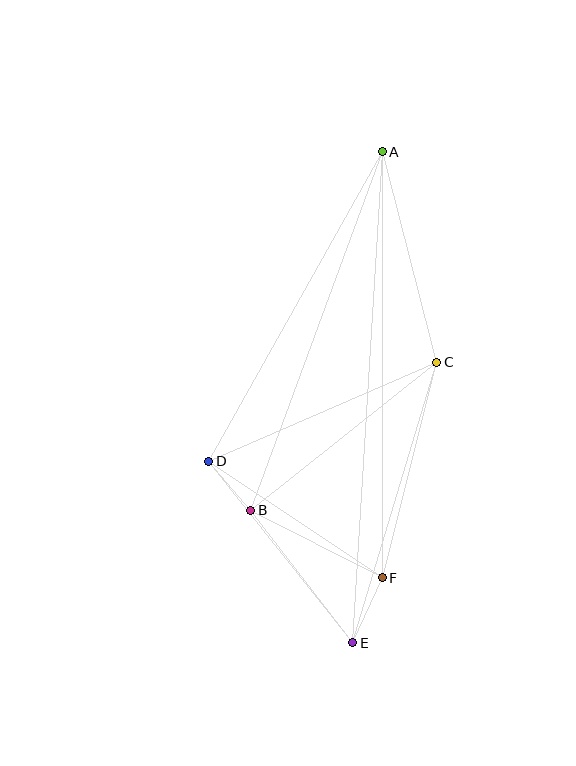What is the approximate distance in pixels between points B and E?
The distance between B and E is approximately 167 pixels.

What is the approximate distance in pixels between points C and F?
The distance between C and F is approximately 222 pixels.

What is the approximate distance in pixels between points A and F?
The distance between A and F is approximately 426 pixels.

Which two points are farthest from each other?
Points A and E are farthest from each other.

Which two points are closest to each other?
Points B and D are closest to each other.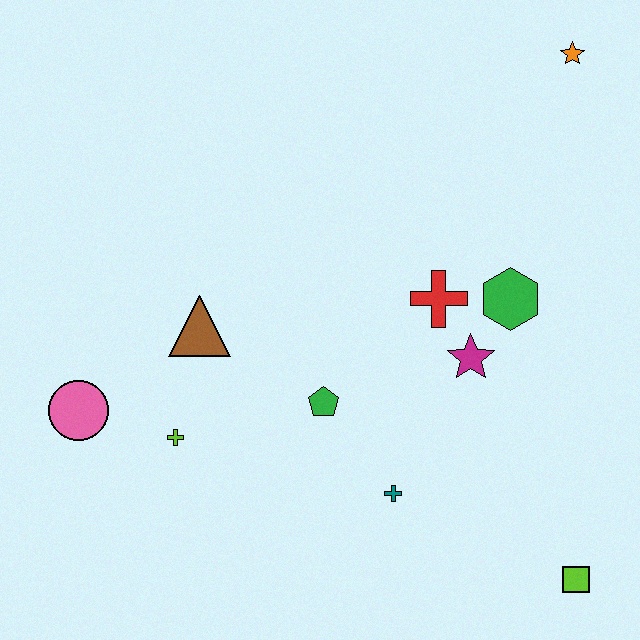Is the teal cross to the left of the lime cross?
No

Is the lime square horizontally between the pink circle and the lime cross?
No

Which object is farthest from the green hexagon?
The pink circle is farthest from the green hexagon.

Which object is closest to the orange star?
The green hexagon is closest to the orange star.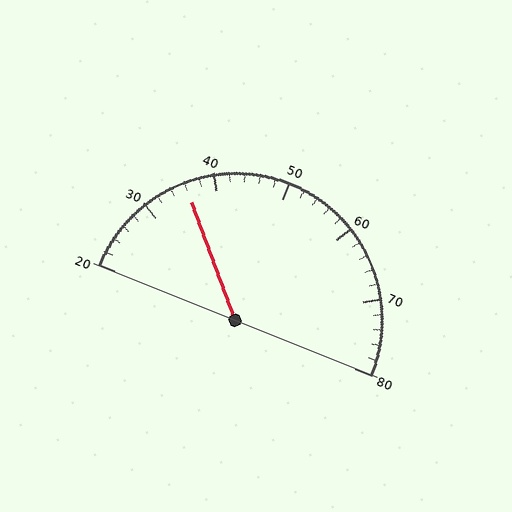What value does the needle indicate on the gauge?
The needle indicates approximately 36.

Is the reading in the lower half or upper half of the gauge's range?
The reading is in the lower half of the range (20 to 80).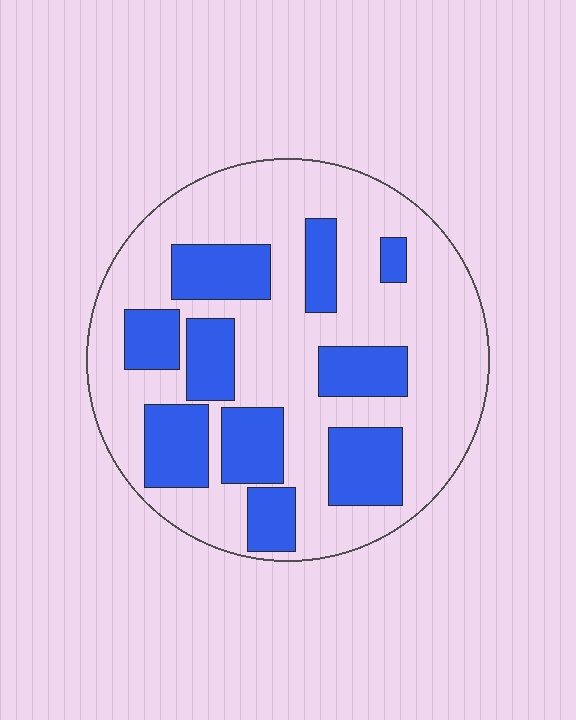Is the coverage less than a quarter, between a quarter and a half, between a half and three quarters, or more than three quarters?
Between a quarter and a half.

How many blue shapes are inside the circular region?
10.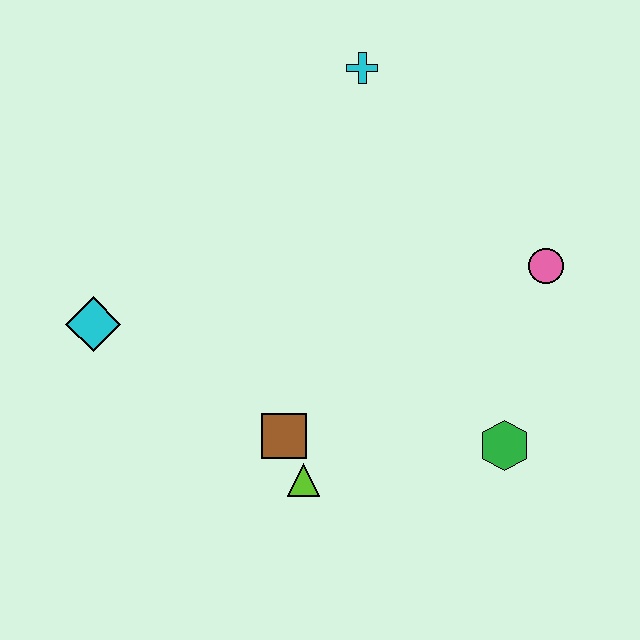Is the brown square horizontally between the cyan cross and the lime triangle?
No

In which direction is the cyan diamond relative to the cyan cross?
The cyan diamond is to the left of the cyan cross.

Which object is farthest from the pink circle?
The cyan diamond is farthest from the pink circle.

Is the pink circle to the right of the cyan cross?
Yes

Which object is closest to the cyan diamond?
The brown square is closest to the cyan diamond.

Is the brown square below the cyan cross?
Yes